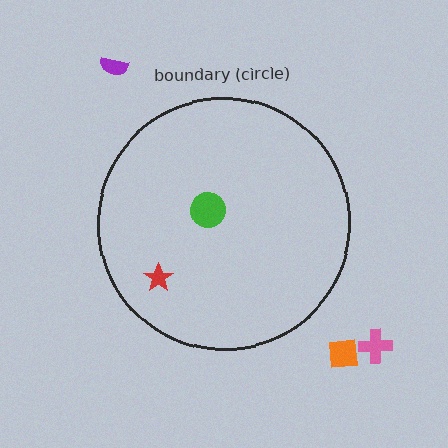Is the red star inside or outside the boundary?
Inside.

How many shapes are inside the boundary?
2 inside, 3 outside.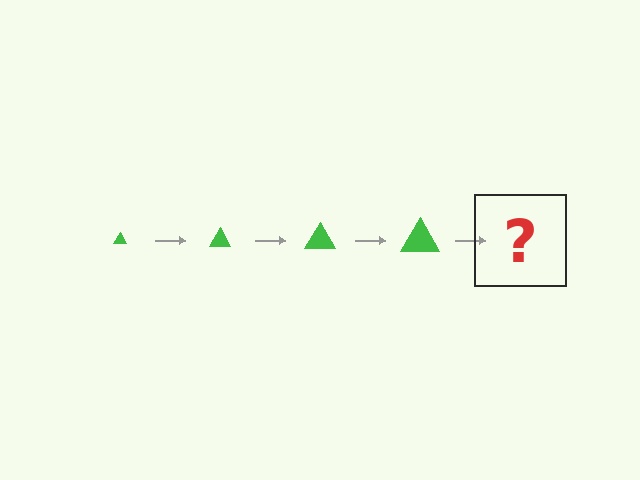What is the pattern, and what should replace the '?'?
The pattern is that the triangle gets progressively larger each step. The '?' should be a green triangle, larger than the previous one.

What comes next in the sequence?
The next element should be a green triangle, larger than the previous one.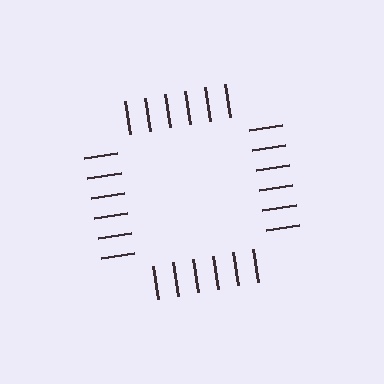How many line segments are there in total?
24 — 6 along each of the 4 edges.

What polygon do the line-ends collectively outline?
An illusory square — the line segments terminate on its edges but no continuous stroke is drawn.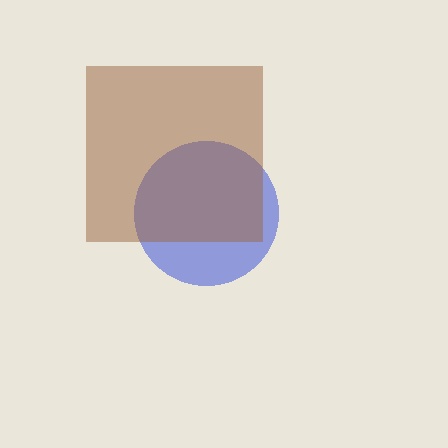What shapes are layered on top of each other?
The layered shapes are: a blue circle, a brown square.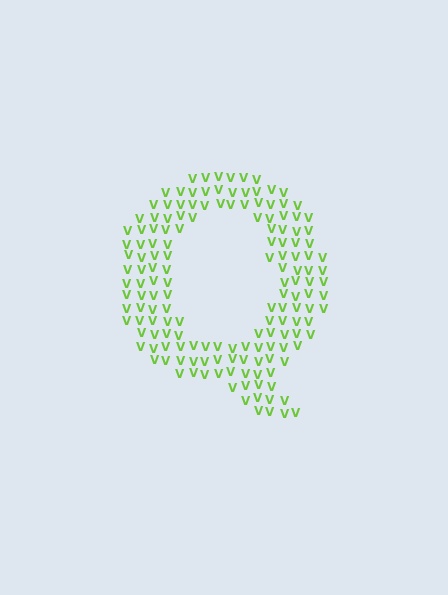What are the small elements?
The small elements are letter V's.